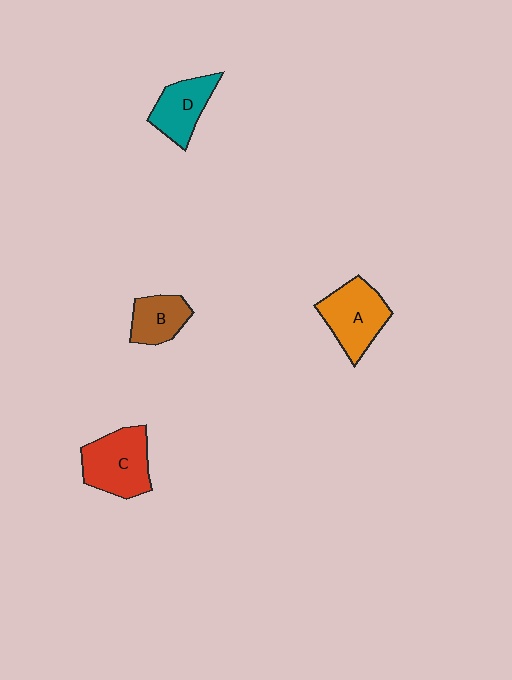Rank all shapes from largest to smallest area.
From largest to smallest: C (red), A (orange), D (teal), B (brown).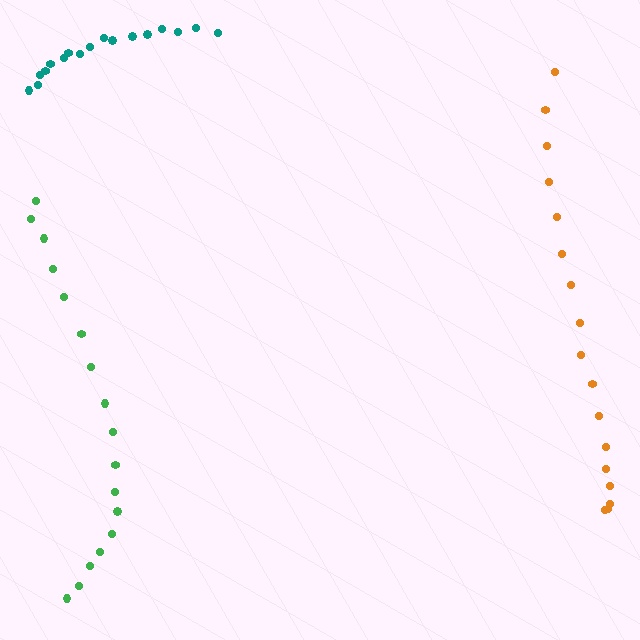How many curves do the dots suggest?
There are 3 distinct paths.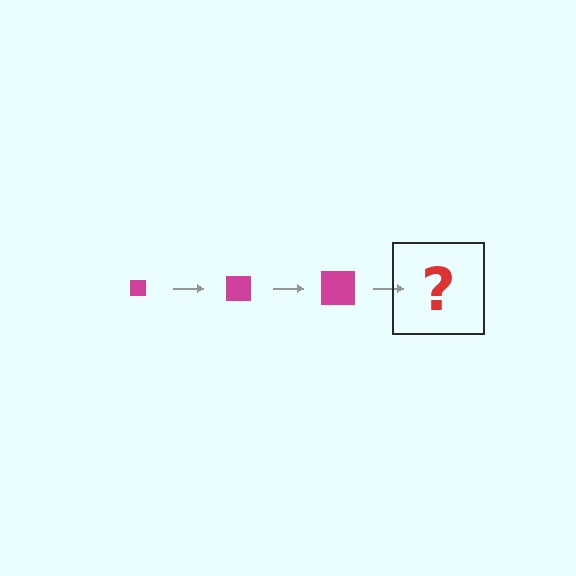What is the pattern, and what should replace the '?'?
The pattern is that the square gets progressively larger each step. The '?' should be a magenta square, larger than the previous one.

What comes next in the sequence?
The next element should be a magenta square, larger than the previous one.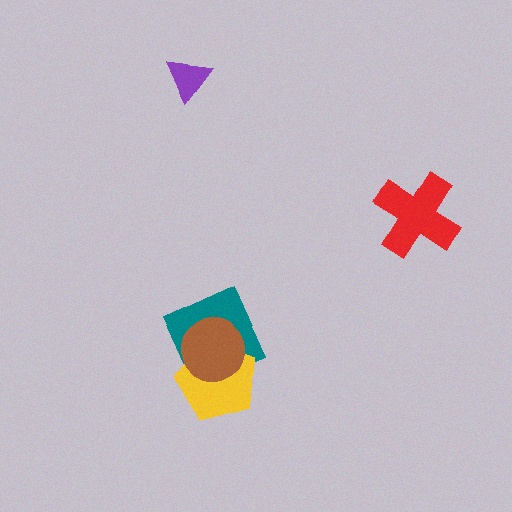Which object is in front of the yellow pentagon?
The brown circle is in front of the yellow pentagon.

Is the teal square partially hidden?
Yes, it is partially covered by another shape.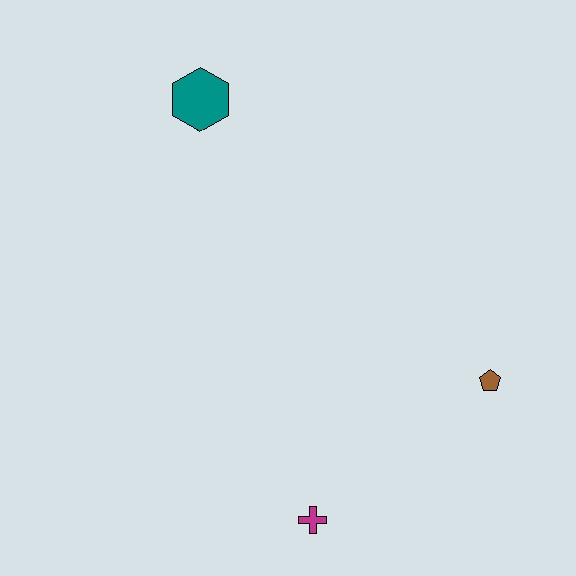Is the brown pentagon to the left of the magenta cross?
No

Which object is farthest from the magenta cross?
The teal hexagon is farthest from the magenta cross.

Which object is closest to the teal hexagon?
The brown pentagon is closest to the teal hexagon.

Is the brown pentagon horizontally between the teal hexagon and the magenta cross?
No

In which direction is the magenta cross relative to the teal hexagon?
The magenta cross is below the teal hexagon.